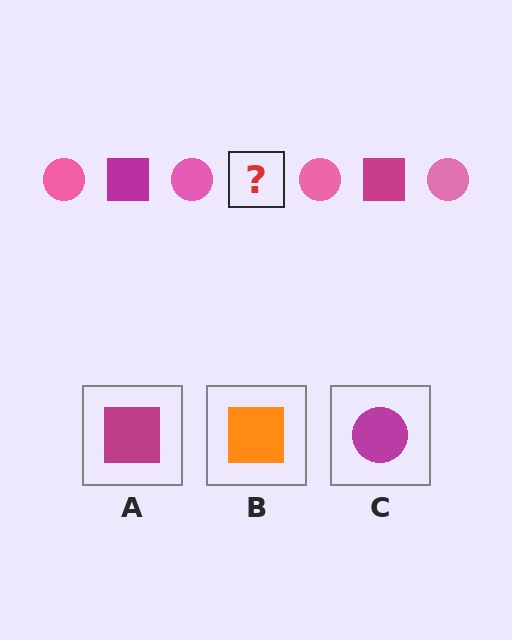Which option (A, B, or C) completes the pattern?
A.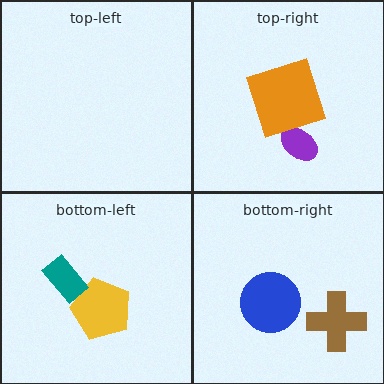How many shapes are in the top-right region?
2.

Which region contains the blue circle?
The bottom-right region.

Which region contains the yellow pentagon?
The bottom-left region.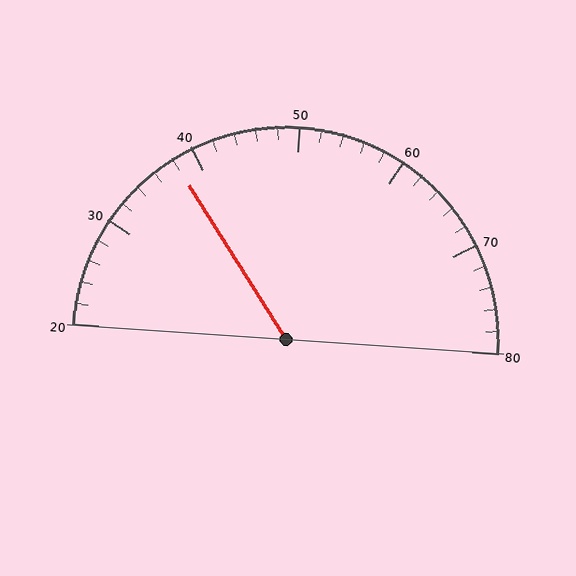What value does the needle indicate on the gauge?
The needle indicates approximately 38.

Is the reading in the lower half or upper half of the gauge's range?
The reading is in the lower half of the range (20 to 80).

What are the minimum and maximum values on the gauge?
The gauge ranges from 20 to 80.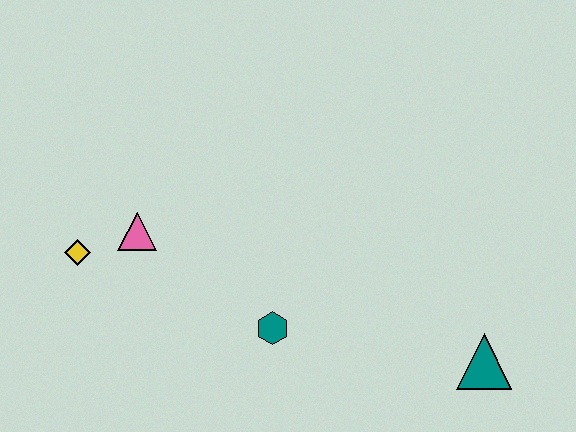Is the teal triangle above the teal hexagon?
No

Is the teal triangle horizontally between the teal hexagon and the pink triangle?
No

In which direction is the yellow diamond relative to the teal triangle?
The yellow diamond is to the left of the teal triangle.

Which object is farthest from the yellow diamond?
The teal triangle is farthest from the yellow diamond.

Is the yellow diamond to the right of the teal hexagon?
No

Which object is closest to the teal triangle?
The teal hexagon is closest to the teal triangle.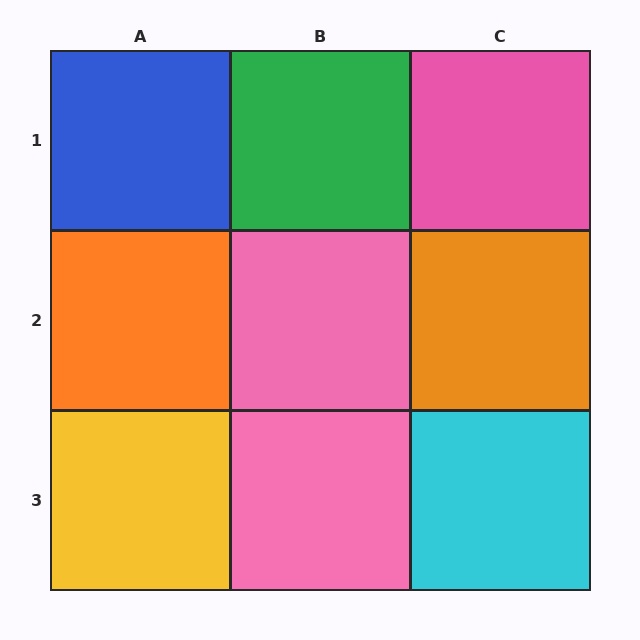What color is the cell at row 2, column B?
Pink.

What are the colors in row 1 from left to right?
Blue, green, pink.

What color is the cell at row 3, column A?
Yellow.